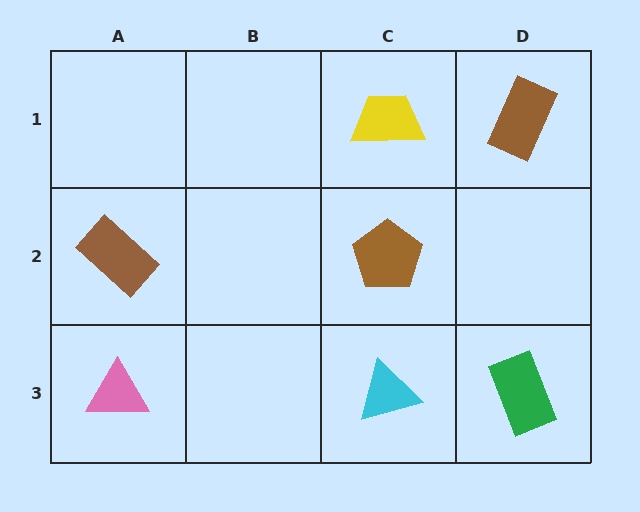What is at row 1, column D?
A brown rectangle.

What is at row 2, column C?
A brown pentagon.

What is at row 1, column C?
A yellow trapezoid.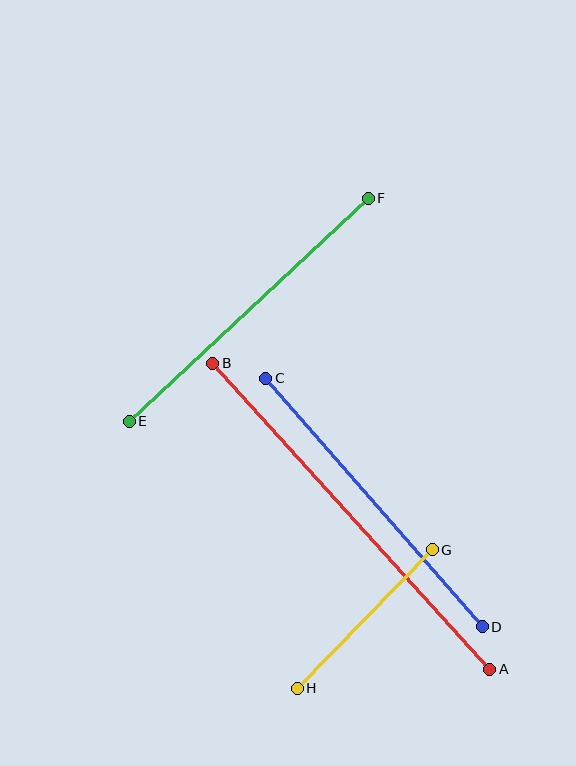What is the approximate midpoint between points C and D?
The midpoint is at approximately (374, 502) pixels.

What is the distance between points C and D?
The distance is approximately 329 pixels.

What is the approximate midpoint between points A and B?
The midpoint is at approximately (351, 516) pixels.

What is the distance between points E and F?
The distance is approximately 327 pixels.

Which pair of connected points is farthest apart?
Points A and B are farthest apart.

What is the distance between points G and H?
The distance is approximately 193 pixels.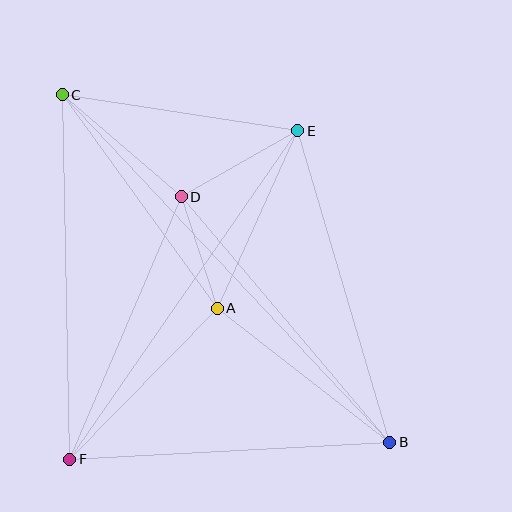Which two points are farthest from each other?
Points B and C are farthest from each other.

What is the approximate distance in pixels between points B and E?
The distance between B and E is approximately 325 pixels.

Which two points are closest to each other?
Points A and D are closest to each other.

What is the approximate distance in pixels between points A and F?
The distance between A and F is approximately 211 pixels.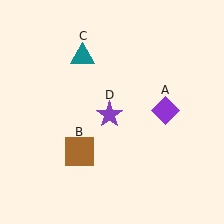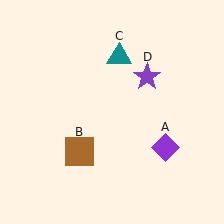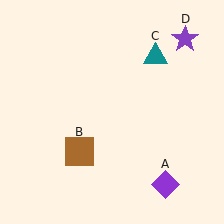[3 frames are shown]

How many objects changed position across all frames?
3 objects changed position: purple diamond (object A), teal triangle (object C), purple star (object D).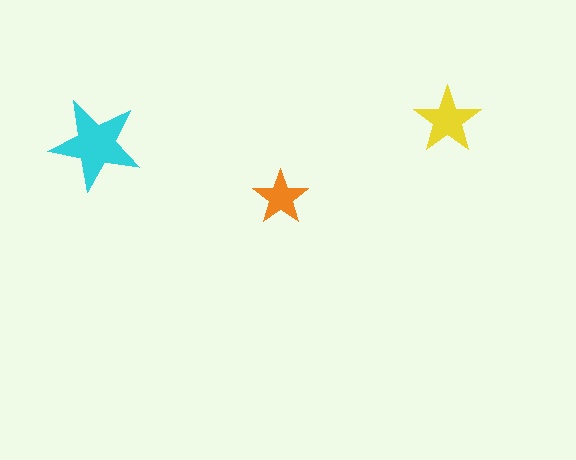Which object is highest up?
The yellow star is topmost.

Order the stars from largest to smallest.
the cyan one, the yellow one, the orange one.